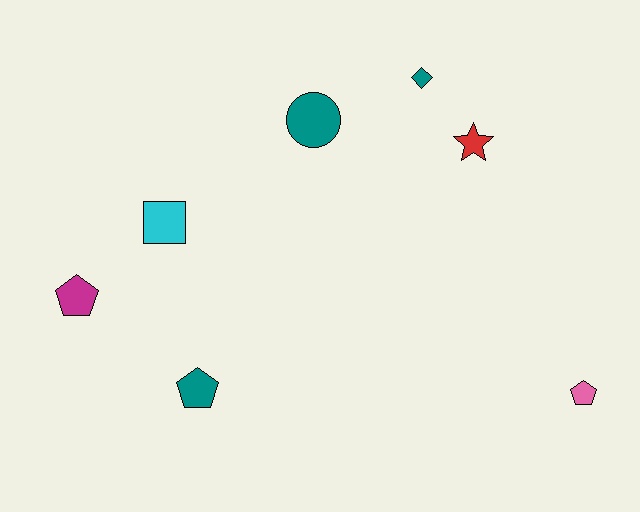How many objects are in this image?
There are 7 objects.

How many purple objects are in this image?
There are no purple objects.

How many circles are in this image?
There is 1 circle.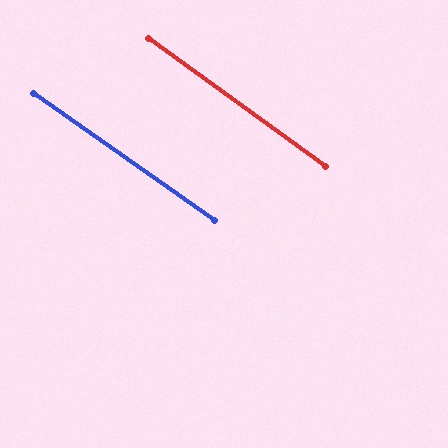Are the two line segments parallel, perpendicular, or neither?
Parallel — their directions differ by only 0.8°.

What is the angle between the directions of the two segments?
Approximately 1 degree.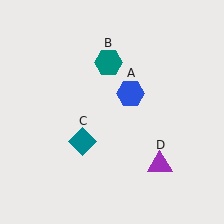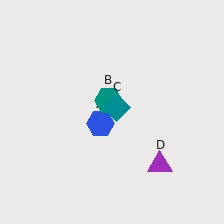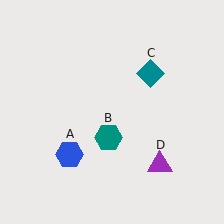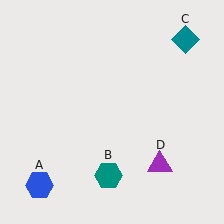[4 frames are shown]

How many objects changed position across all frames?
3 objects changed position: blue hexagon (object A), teal hexagon (object B), teal diamond (object C).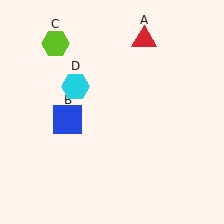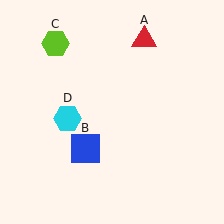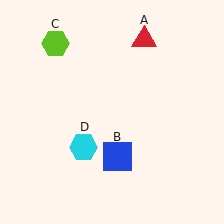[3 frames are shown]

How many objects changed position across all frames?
2 objects changed position: blue square (object B), cyan hexagon (object D).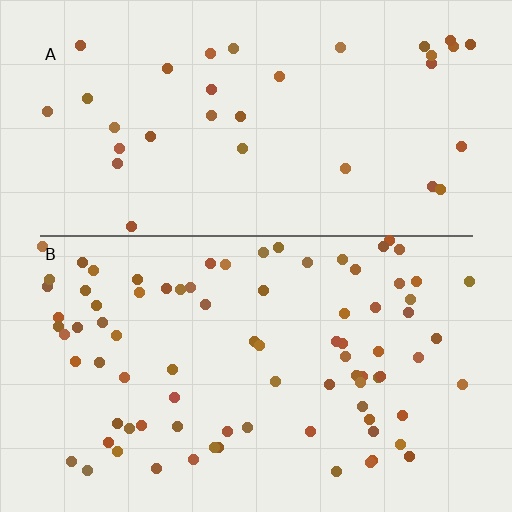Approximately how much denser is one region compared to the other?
Approximately 2.5× — region B over region A.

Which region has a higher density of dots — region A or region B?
B (the bottom).